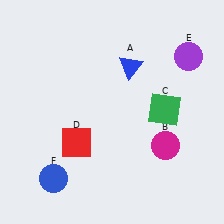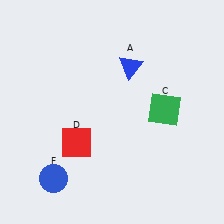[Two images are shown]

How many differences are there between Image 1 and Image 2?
There are 2 differences between the two images.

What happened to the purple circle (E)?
The purple circle (E) was removed in Image 2. It was in the top-right area of Image 1.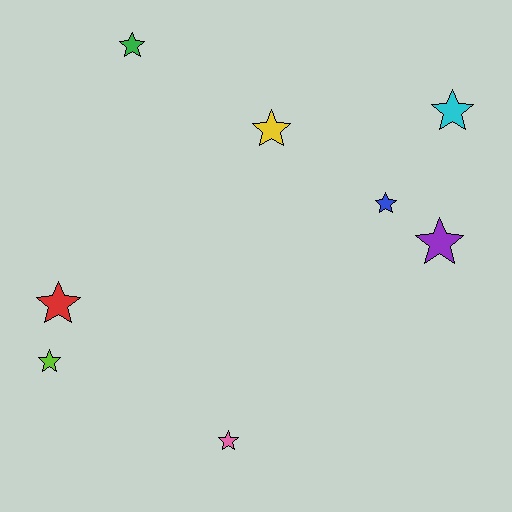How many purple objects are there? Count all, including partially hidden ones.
There is 1 purple object.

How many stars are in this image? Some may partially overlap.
There are 8 stars.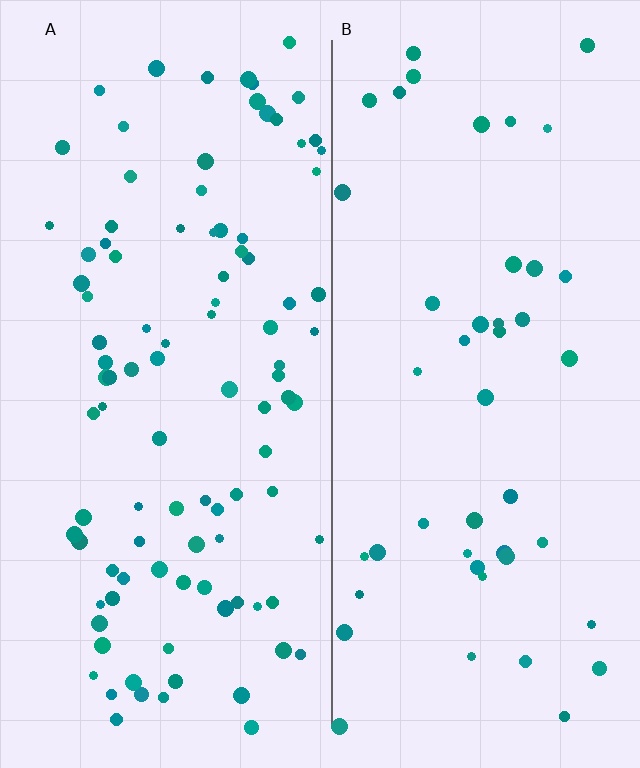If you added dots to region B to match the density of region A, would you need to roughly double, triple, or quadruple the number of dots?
Approximately double.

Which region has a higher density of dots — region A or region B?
A (the left).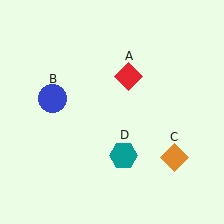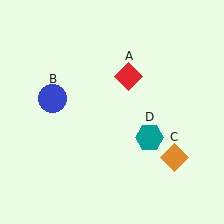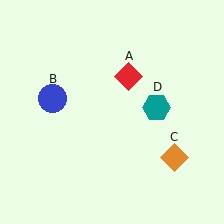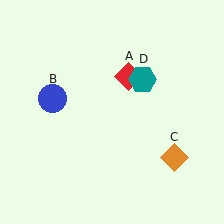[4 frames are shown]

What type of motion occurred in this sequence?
The teal hexagon (object D) rotated counterclockwise around the center of the scene.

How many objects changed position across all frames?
1 object changed position: teal hexagon (object D).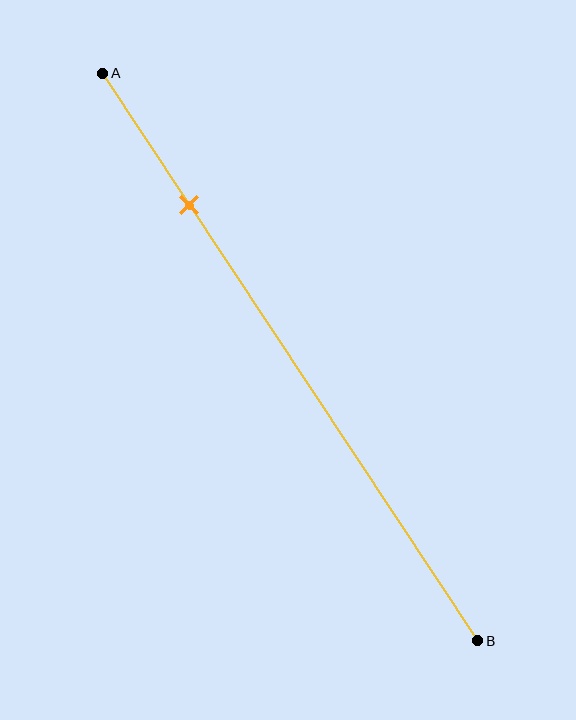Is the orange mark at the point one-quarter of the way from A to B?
Yes, the mark is approximately at the one-quarter point.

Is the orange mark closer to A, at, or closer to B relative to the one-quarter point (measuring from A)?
The orange mark is approximately at the one-quarter point of segment AB.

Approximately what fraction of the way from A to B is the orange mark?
The orange mark is approximately 25% of the way from A to B.